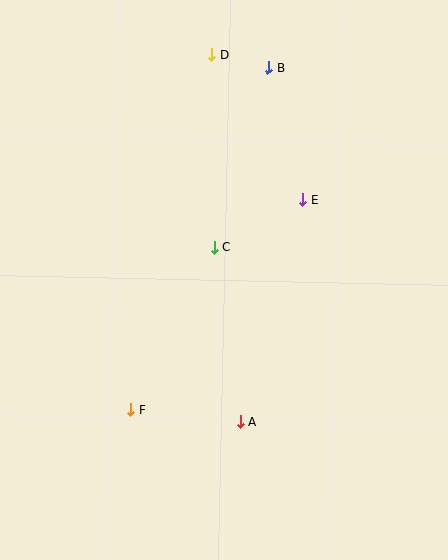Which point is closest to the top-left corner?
Point D is closest to the top-left corner.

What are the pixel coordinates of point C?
Point C is at (214, 247).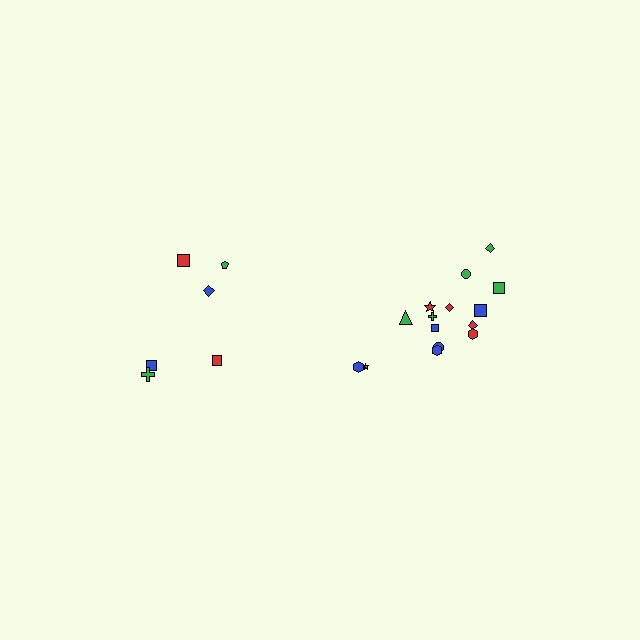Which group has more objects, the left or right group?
The right group.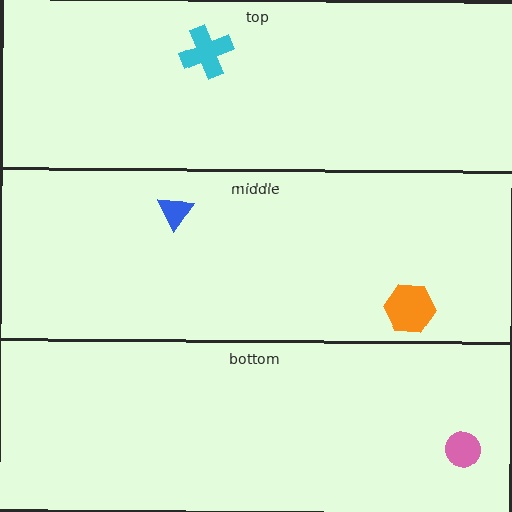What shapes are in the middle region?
The orange hexagon, the blue triangle.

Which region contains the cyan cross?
The top region.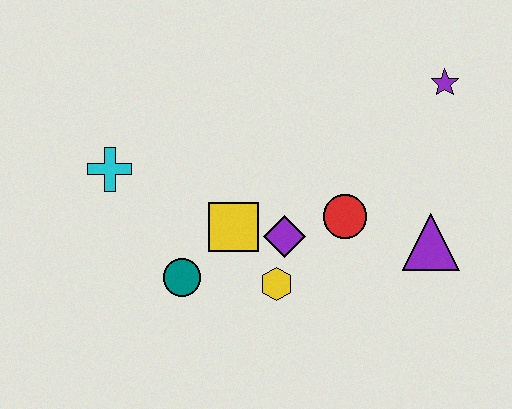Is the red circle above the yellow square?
Yes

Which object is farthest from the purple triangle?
The cyan cross is farthest from the purple triangle.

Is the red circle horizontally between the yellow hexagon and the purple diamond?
No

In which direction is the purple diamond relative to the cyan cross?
The purple diamond is to the right of the cyan cross.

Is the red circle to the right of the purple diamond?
Yes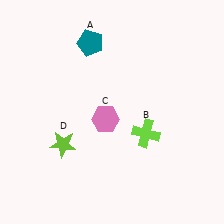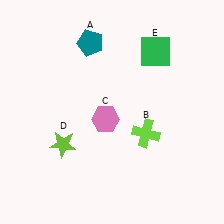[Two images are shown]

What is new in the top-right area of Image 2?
A green square (E) was added in the top-right area of Image 2.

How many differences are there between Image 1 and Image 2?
There is 1 difference between the two images.